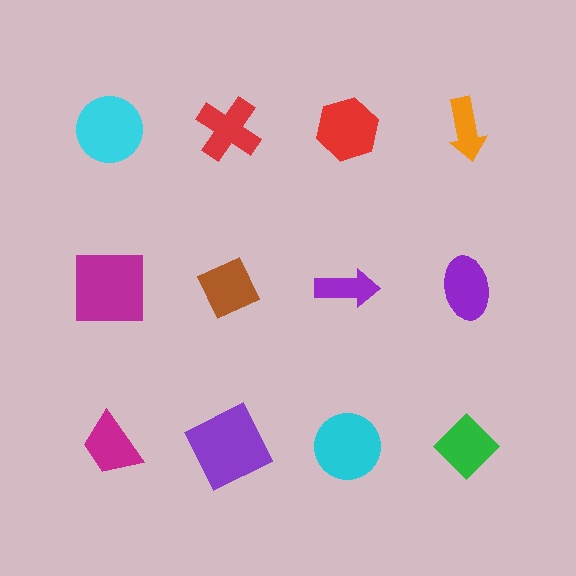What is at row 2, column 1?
A magenta square.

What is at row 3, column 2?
A purple square.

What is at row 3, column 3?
A cyan circle.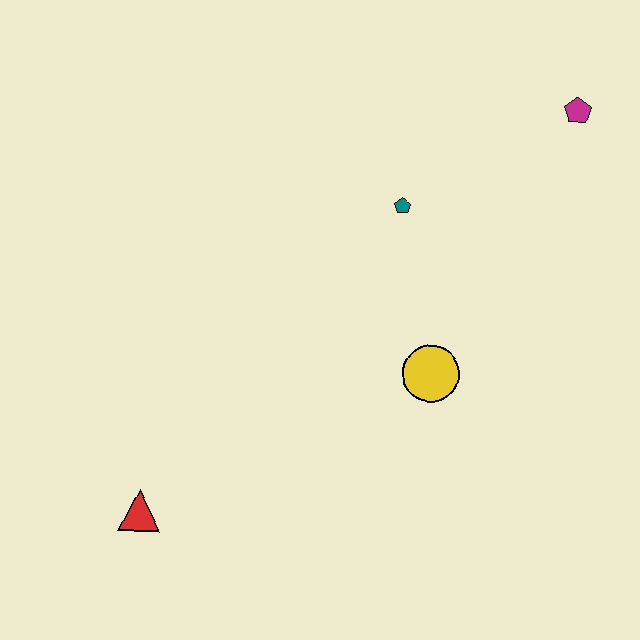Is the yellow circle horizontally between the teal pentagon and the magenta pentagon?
Yes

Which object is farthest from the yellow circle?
The red triangle is farthest from the yellow circle.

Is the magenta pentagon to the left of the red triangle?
No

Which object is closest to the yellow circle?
The teal pentagon is closest to the yellow circle.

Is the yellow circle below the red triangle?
No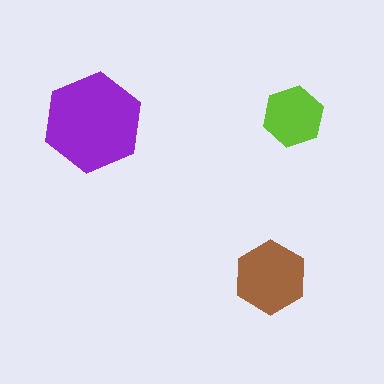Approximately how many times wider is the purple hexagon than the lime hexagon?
About 1.5 times wider.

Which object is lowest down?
The brown hexagon is bottommost.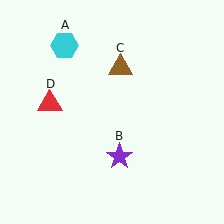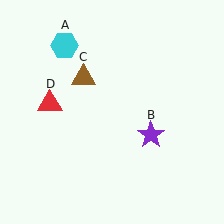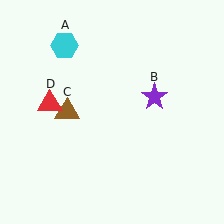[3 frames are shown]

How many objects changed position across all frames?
2 objects changed position: purple star (object B), brown triangle (object C).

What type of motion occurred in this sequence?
The purple star (object B), brown triangle (object C) rotated counterclockwise around the center of the scene.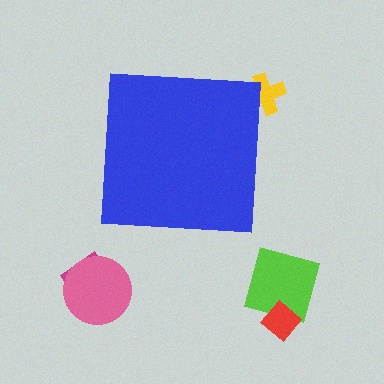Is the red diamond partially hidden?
No, the red diamond is fully visible.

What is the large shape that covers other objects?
A blue square.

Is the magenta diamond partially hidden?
No, the magenta diamond is fully visible.